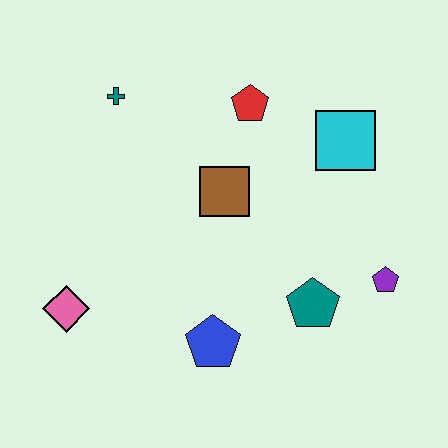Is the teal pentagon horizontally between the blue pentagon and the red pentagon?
No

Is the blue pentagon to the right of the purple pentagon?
No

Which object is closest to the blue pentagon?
The teal pentagon is closest to the blue pentagon.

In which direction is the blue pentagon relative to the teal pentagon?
The blue pentagon is to the left of the teal pentagon.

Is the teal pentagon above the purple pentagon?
No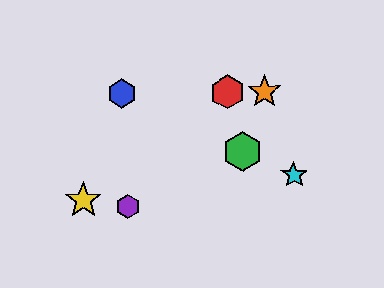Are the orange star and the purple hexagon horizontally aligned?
No, the orange star is at y≈91 and the purple hexagon is at y≈207.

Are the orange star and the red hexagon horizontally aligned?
Yes, both are at y≈91.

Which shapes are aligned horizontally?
The red hexagon, the blue hexagon, the orange star are aligned horizontally.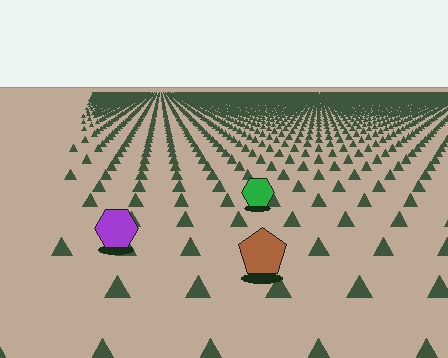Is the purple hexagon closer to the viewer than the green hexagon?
Yes. The purple hexagon is closer — you can tell from the texture gradient: the ground texture is coarser near it.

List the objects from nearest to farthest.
From nearest to farthest: the brown pentagon, the purple hexagon, the green hexagon.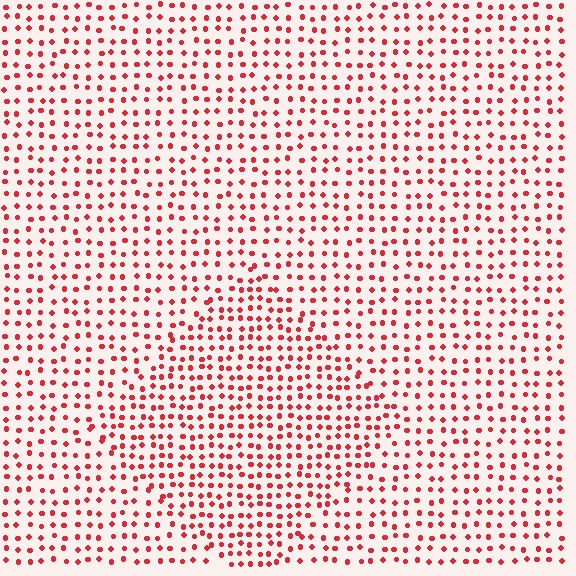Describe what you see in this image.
The image contains small red elements arranged at two different densities. A diamond-shaped region is visible where the elements are more densely packed than the surrounding area.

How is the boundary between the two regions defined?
The boundary is defined by a change in element density (approximately 1.4x ratio). All elements are the same color, size, and shape.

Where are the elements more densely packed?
The elements are more densely packed inside the diamond boundary.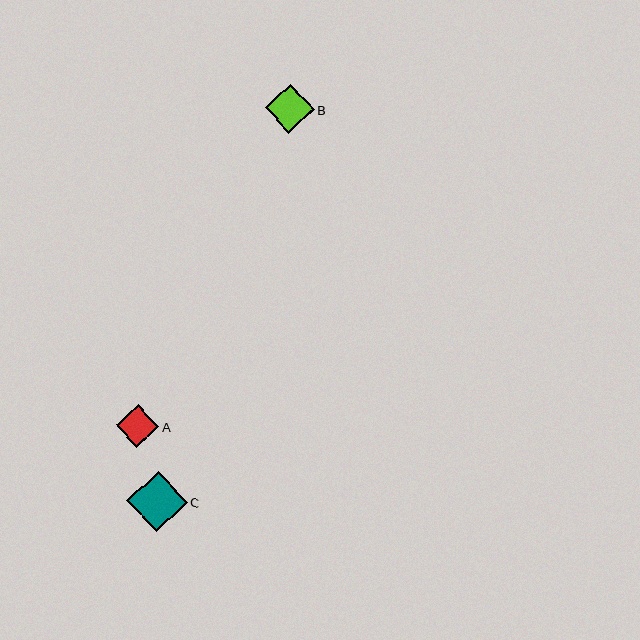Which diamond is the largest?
Diamond C is the largest with a size of approximately 60 pixels.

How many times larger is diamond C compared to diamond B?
Diamond C is approximately 1.2 times the size of diamond B.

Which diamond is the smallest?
Diamond A is the smallest with a size of approximately 42 pixels.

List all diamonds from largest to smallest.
From largest to smallest: C, B, A.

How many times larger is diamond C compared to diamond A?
Diamond C is approximately 1.4 times the size of diamond A.